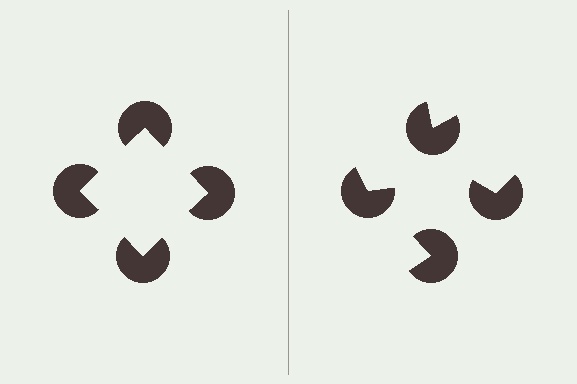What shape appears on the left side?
An illusory square.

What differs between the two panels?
The pac-man discs are positioned identically on both sides; only the wedge orientations differ. On the left they align to a square; on the right they are misaligned.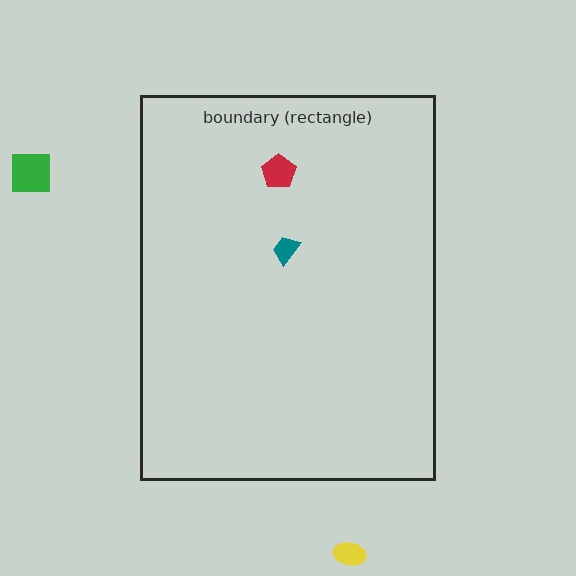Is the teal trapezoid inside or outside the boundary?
Inside.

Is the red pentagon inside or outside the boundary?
Inside.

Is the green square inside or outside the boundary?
Outside.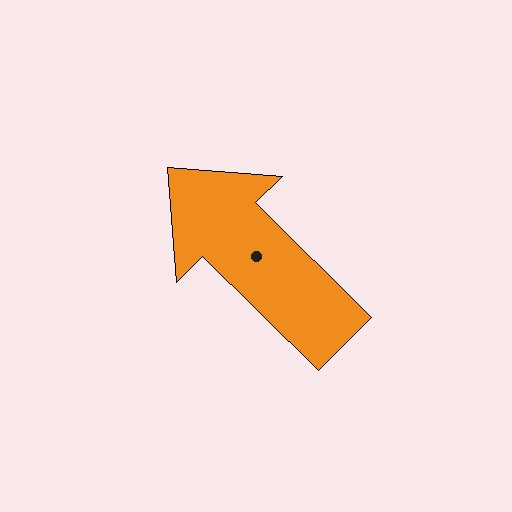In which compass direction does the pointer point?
Northwest.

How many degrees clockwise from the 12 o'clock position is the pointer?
Approximately 315 degrees.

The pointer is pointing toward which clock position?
Roughly 10 o'clock.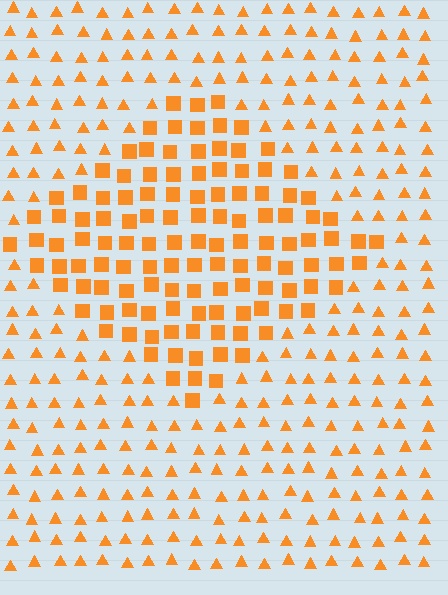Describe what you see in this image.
The image is filled with small orange elements arranged in a uniform grid. A diamond-shaped region contains squares, while the surrounding area contains triangles. The boundary is defined purely by the change in element shape.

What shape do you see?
I see a diamond.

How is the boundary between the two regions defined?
The boundary is defined by a change in element shape: squares inside vs. triangles outside. All elements share the same color and spacing.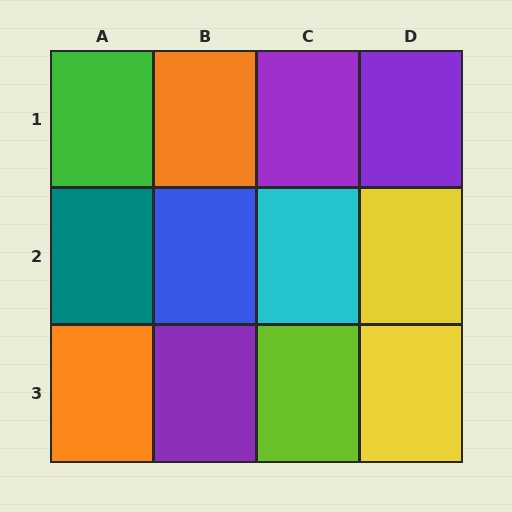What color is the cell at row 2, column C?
Cyan.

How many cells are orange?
2 cells are orange.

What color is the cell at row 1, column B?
Orange.